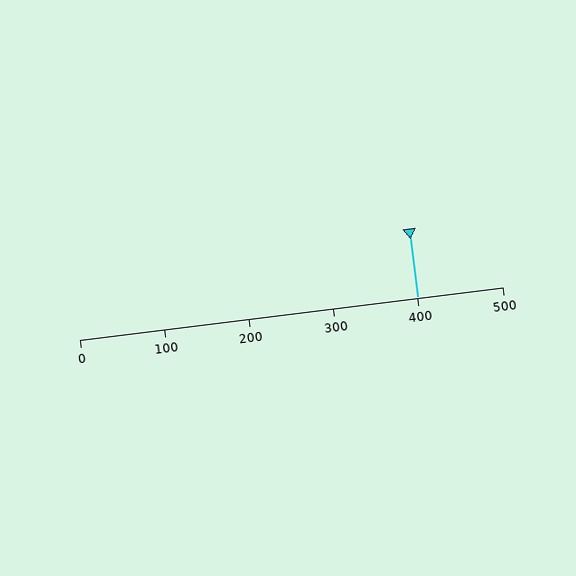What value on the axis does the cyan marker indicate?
The marker indicates approximately 400.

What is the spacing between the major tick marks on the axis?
The major ticks are spaced 100 apart.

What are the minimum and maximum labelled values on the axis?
The axis runs from 0 to 500.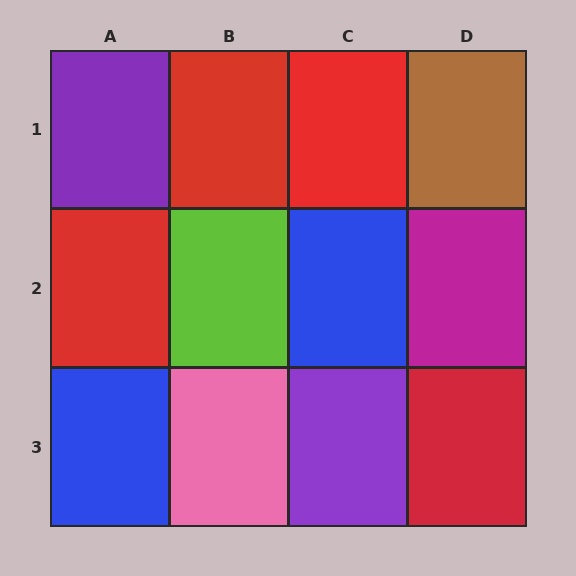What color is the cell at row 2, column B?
Lime.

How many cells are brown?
1 cell is brown.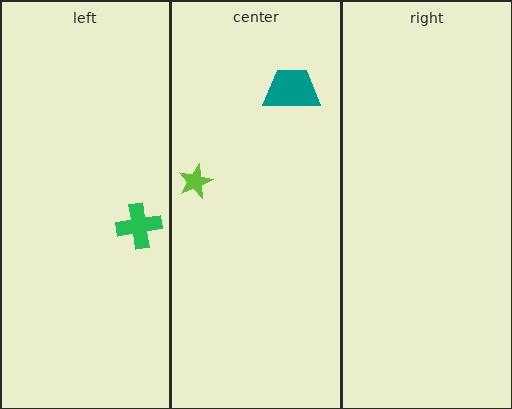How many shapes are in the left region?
1.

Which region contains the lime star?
The center region.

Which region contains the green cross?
The left region.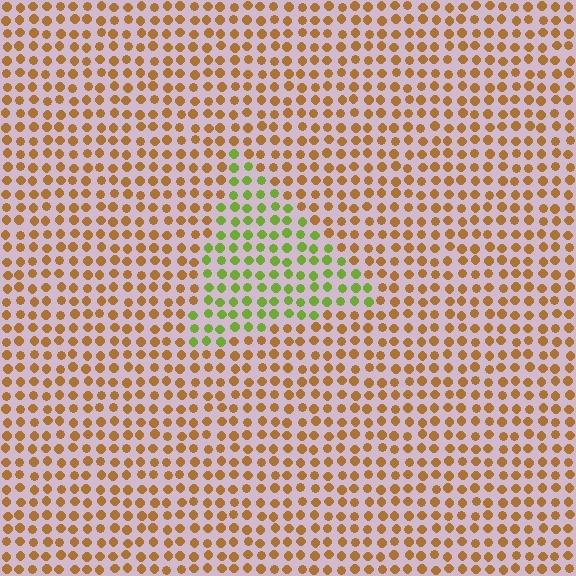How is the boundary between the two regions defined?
The boundary is defined purely by a slight shift in hue (about 59 degrees). Spacing, size, and orientation are identical on both sides.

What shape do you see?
I see a triangle.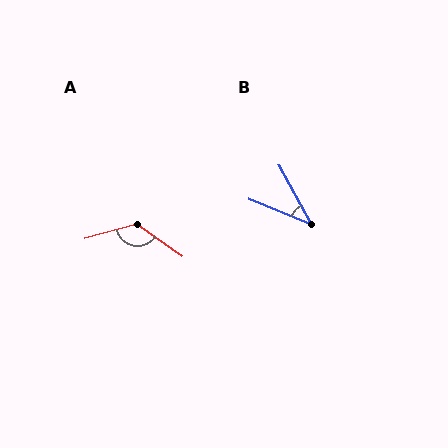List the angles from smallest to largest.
B (39°), A (129°).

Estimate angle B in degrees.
Approximately 39 degrees.